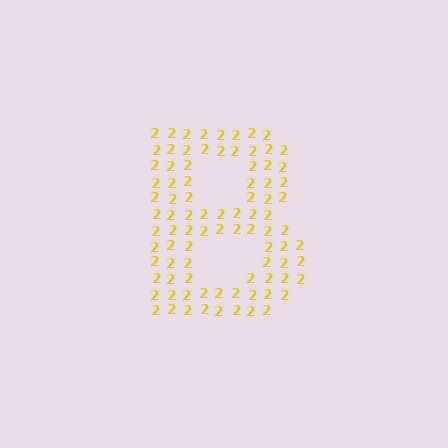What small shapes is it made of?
It is made of small digit 2's.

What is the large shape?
The large shape is the letter B.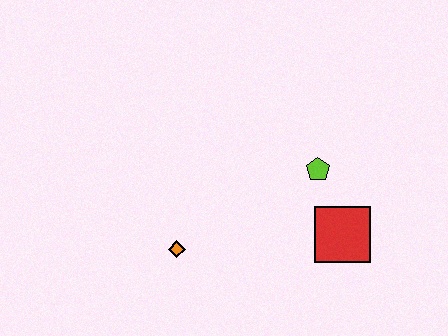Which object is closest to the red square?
The lime pentagon is closest to the red square.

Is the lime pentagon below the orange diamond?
No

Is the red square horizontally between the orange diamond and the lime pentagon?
No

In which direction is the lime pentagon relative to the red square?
The lime pentagon is above the red square.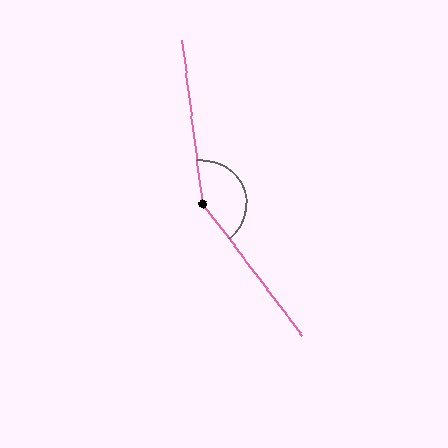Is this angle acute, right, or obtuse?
It is obtuse.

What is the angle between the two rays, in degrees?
Approximately 151 degrees.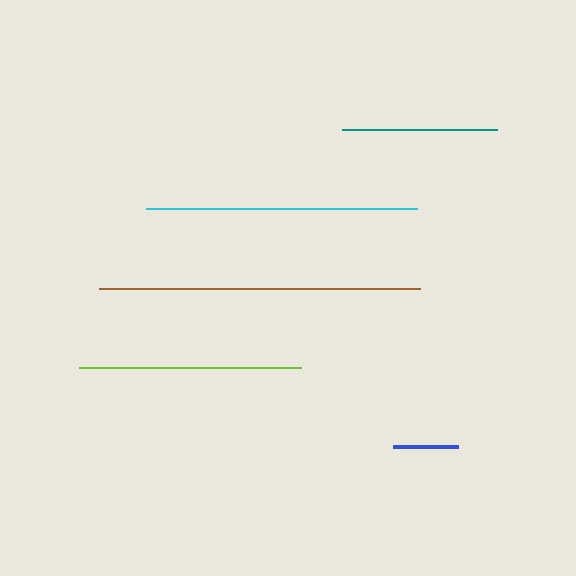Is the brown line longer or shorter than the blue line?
The brown line is longer than the blue line.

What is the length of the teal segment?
The teal segment is approximately 154 pixels long.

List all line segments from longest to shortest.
From longest to shortest: brown, cyan, lime, teal, blue.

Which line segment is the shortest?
The blue line is the shortest at approximately 65 pixels.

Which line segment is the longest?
The brown line is the longest at approximately 321 pixels.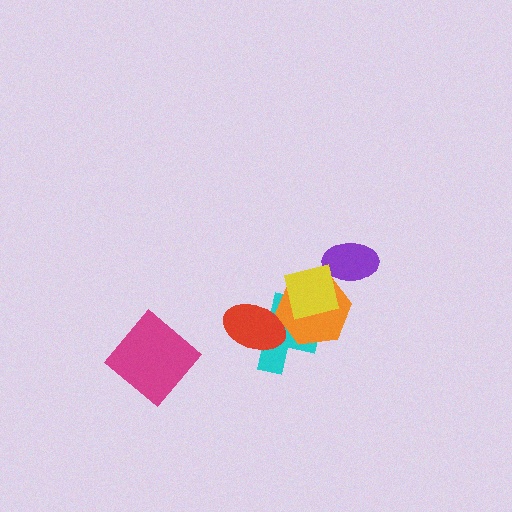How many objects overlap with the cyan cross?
3 objects overlap with the cyan cross.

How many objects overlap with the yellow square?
3 objects overlap with the yellow square.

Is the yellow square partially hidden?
No, no other shape covers it.